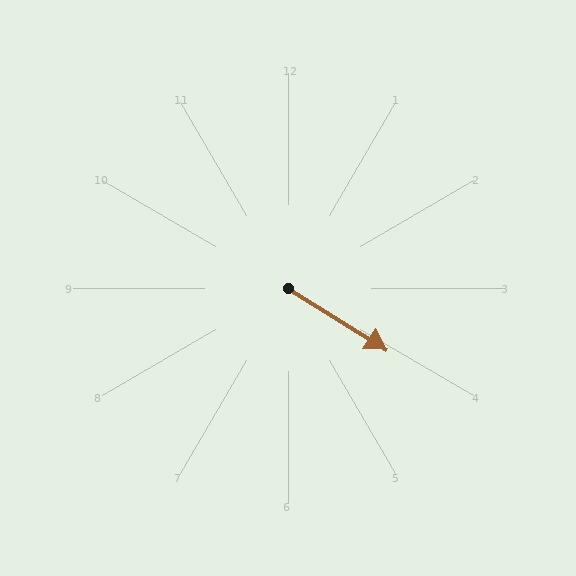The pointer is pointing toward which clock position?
Roughly 4 o'clock.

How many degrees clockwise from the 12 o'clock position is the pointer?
Approximately 122 degrees.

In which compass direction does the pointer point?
Southeast.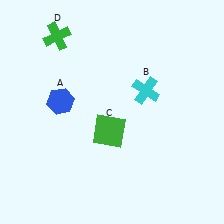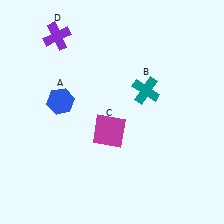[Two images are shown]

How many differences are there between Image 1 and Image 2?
There are 3 differences between the two images.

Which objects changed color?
B changed from cyan to teal. C changed from green to magenta. D changed from green to purple.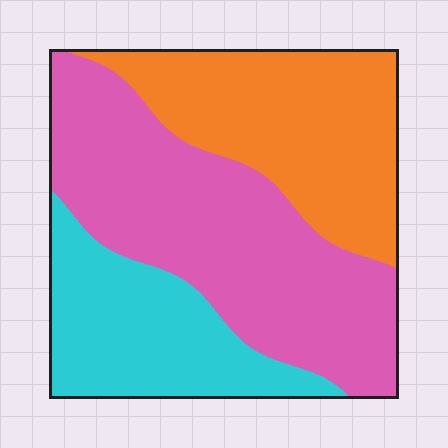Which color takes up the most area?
Pink, at roughly 45%.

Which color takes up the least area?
Cyan, at roughly 25%.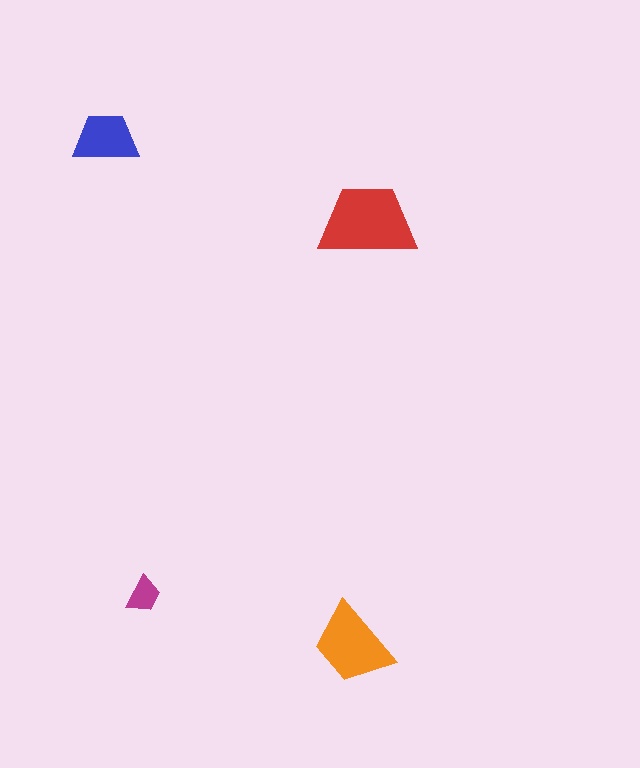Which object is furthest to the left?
The blue trapezoid is leftmost.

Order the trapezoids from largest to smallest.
the red one, the orange one, the blue one, the magenta one.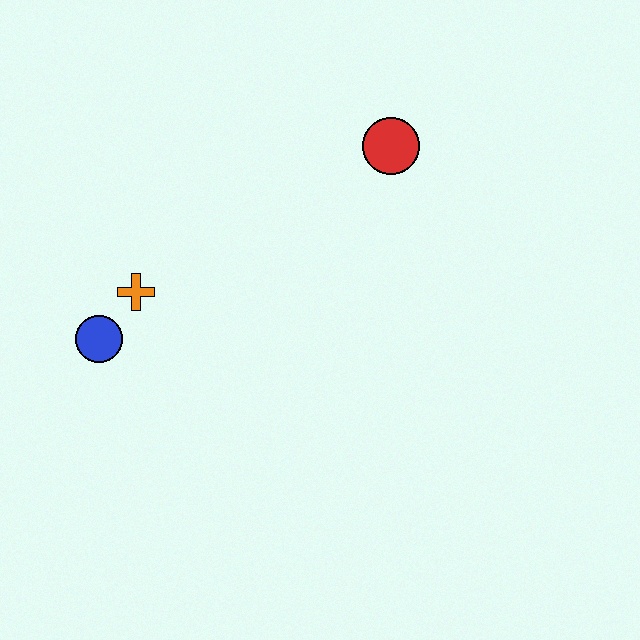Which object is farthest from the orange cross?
The red circle is farthest from the orange cross.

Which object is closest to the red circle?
The orange cross is closest to the red circle.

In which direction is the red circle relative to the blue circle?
The red circle is to the right of the blue circle.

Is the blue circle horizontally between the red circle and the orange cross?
No